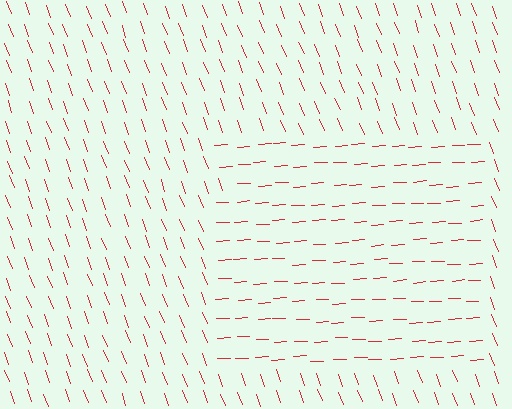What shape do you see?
I see a rectangle.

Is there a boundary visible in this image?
Yes, there is a texture boundary formed by a change in line orientation.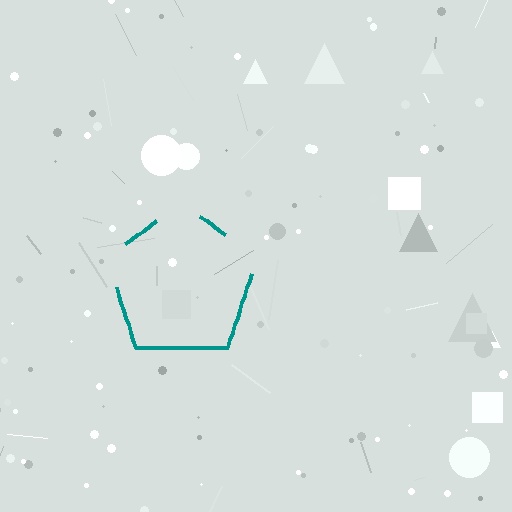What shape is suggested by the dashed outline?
The dashed outline suggests a pentagon.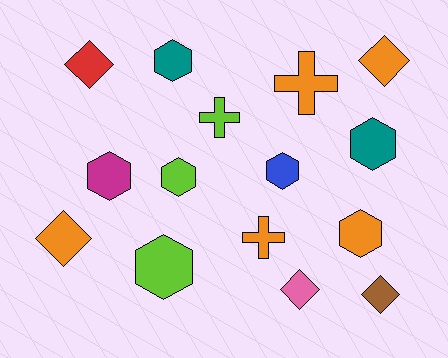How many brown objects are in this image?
There is 1 brown object.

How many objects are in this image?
There are 15 objects.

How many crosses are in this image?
There are 3 crosses.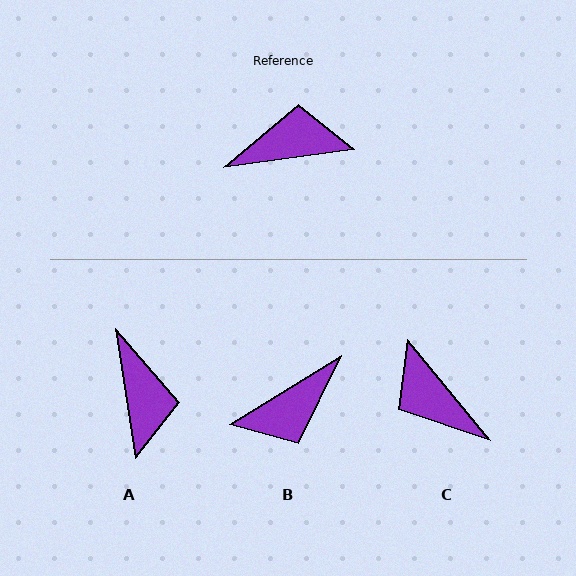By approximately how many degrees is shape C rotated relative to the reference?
Approximately 121 degrees counter-clockwise.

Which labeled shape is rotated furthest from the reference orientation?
B, about 156 degrees away.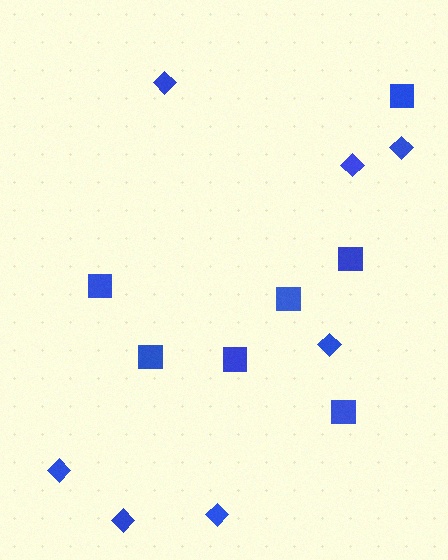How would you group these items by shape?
There are 2 groups: one group of squares (7) and one group of diamonds (7).